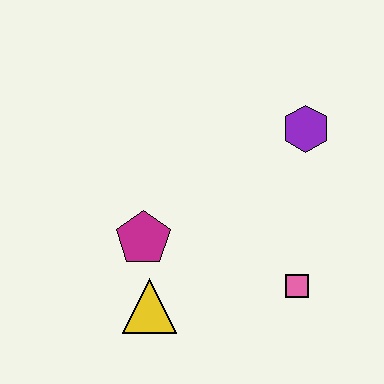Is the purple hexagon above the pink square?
Yes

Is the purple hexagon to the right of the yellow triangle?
Yes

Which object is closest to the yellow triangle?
The magenta pentagon is closest to the yellow triangle.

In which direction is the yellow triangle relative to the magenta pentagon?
The yellow triangle is below the magenta pentagon.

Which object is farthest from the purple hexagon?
The yellow triangle is farthest from the purple hexagon.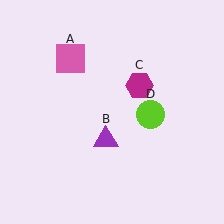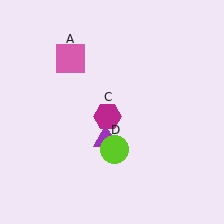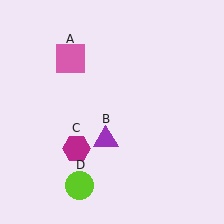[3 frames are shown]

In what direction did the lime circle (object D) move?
The lime circle (object D) moved down and to the left.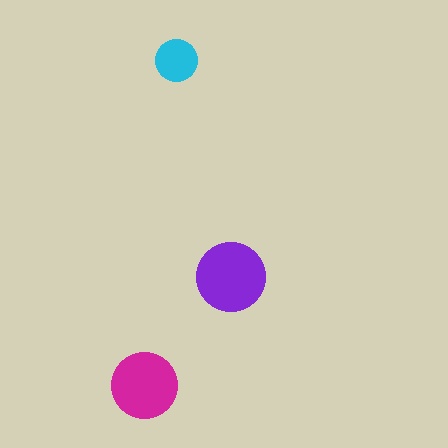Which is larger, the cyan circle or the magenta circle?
The magenta one.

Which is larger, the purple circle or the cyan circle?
The purple one.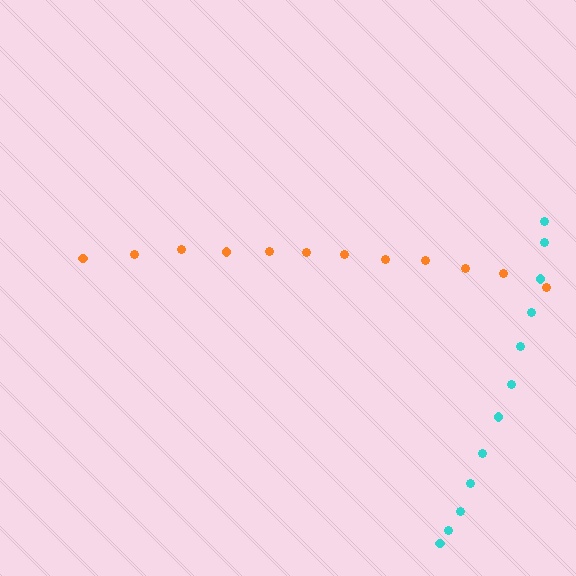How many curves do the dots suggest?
There are 2 distinct paths.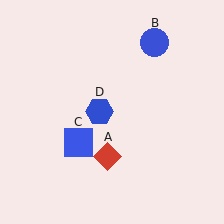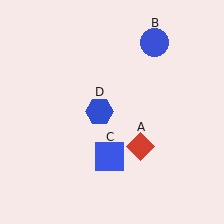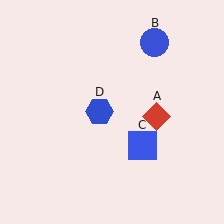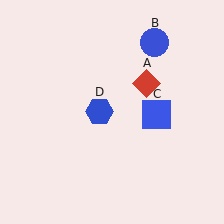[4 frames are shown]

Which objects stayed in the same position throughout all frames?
Blue circle (object B) and blue hexagon (object D) remained stationary.